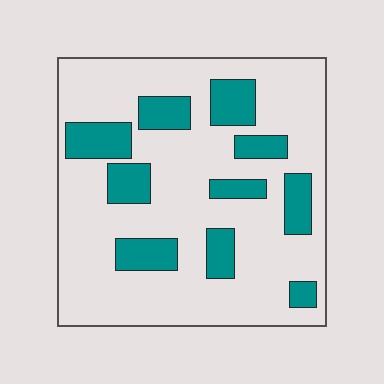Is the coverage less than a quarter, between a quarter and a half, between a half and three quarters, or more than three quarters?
Less than a quarter.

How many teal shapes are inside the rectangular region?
10.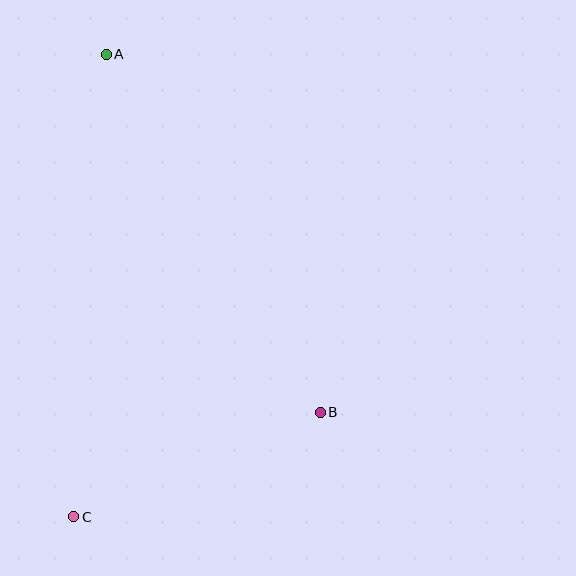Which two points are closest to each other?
Points B and C are closest to each other.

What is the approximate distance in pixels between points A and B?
The distance between A and B is approximately 417 pixels.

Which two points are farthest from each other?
Points A and C are farthest from each other.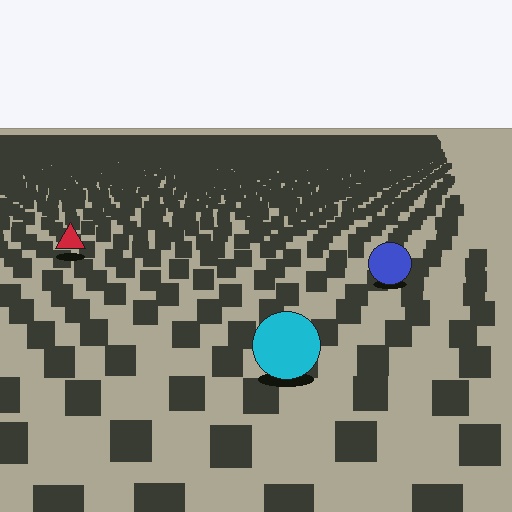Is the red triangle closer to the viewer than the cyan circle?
No. The cyan circle is closer — you can tell from the texture gradient: the ground texture is coarser near it.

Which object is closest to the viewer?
The cyan circle is closest. The texture marks near it are larger and more spread out.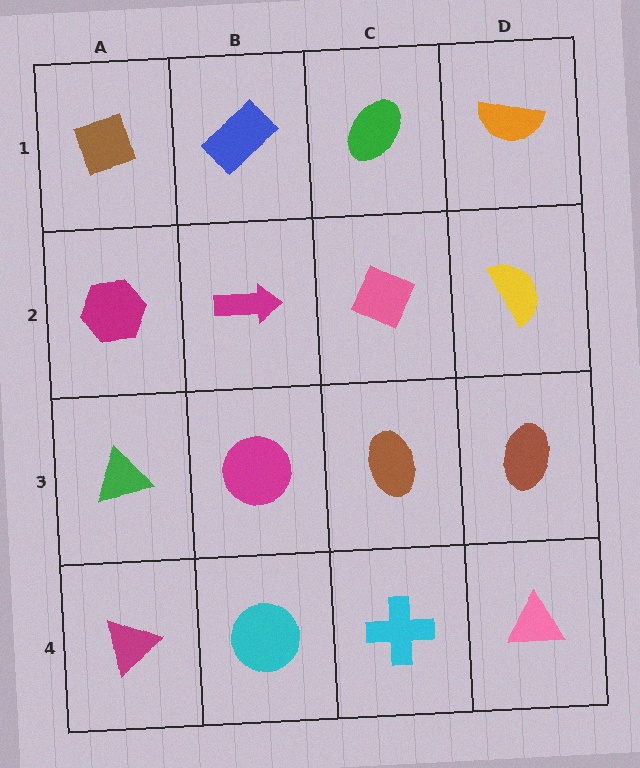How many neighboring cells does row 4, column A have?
2.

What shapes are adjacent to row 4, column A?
A green triangle (row 3, column A), a cyan circle (row 4, column B).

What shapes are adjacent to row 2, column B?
A blue rectangle (row 1, column B), a magenta circle (row 3, column B), a magenta hexagon (row 2, column A), a pink diamond (row 2, column C).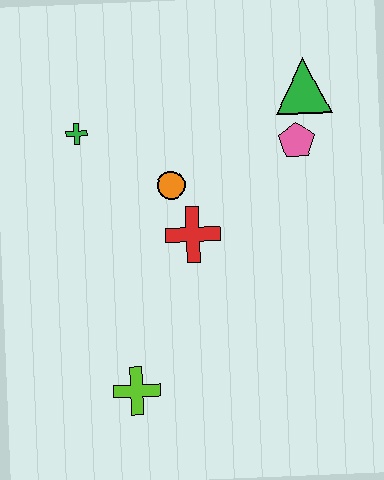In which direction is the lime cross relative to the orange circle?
The lime cross is below the orange circle.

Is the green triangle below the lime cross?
No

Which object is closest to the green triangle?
The pink pentagon is closest to the green triangle.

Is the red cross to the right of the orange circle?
Yes